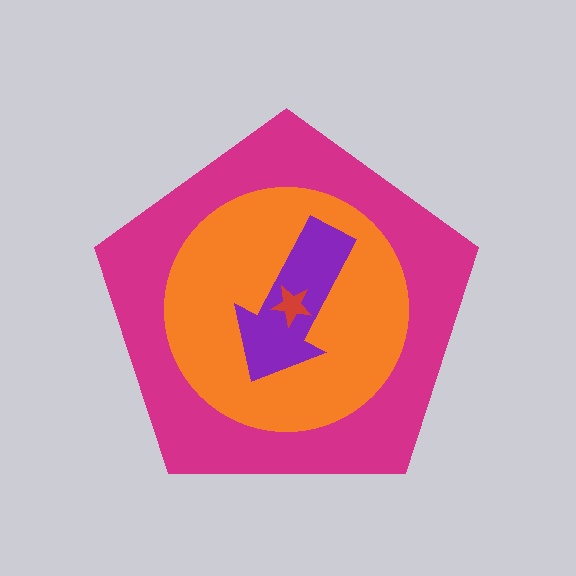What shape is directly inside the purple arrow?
The red star.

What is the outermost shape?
The magenta pentagon.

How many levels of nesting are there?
4.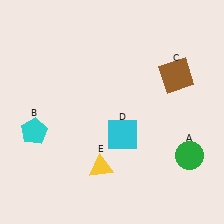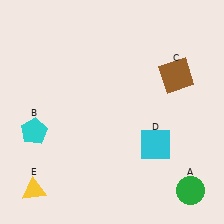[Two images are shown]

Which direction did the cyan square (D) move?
The cyan square (D) moved right.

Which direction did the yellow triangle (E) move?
The yellow triangle (E) moved left.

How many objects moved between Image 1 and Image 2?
3 objects moved between the two images.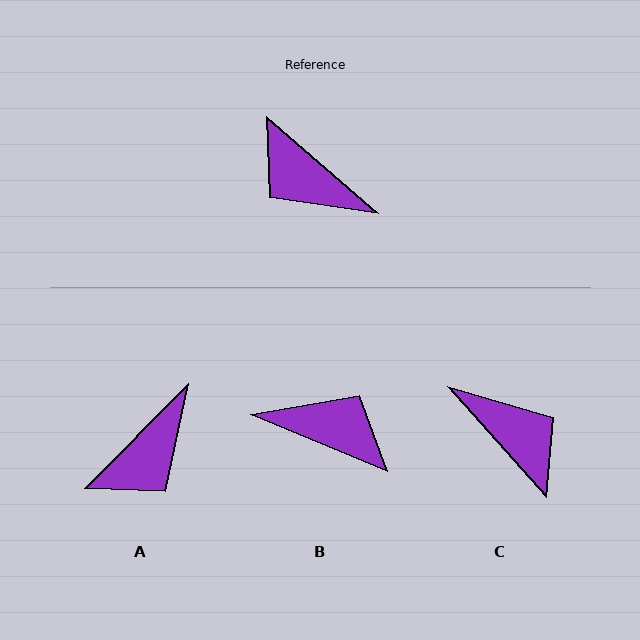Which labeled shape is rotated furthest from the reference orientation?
C, about 173 degrees away.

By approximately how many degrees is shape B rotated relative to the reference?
Approximately 162 degrees clockwise.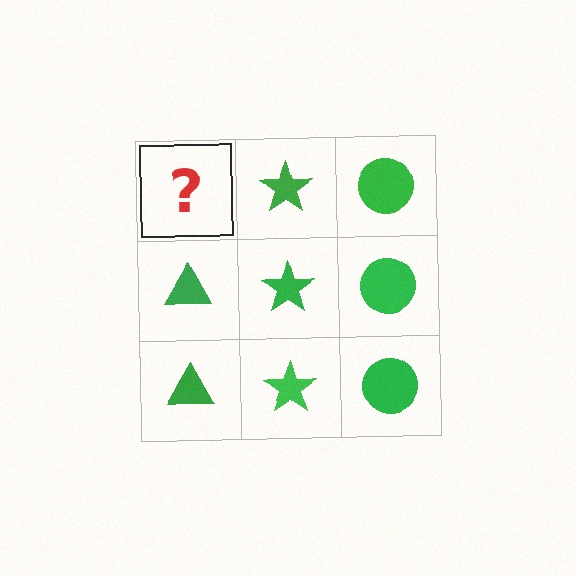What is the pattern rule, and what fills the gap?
The rule is that each column has a consistent shape. The gap should be filled with a green triangle.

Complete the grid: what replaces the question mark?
The question mark should be replaced with a green triangle.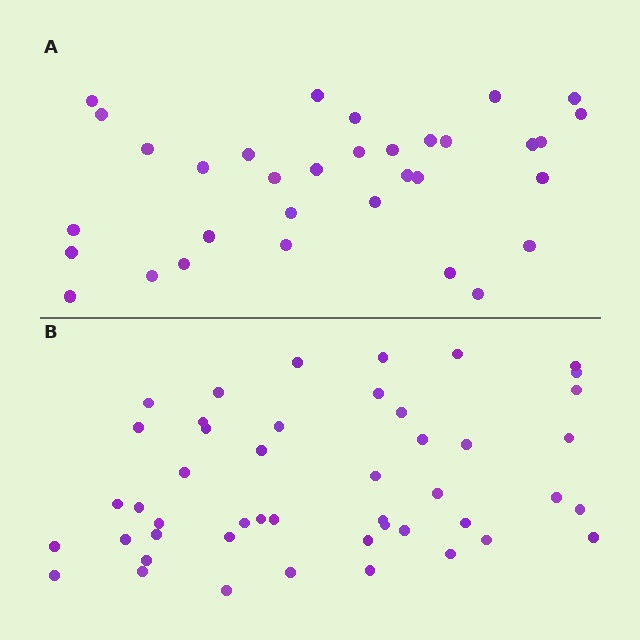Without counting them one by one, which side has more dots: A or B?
Region B (the bottom region) has more dots.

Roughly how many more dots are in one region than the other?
Region B has approximately 15 more dots than region A.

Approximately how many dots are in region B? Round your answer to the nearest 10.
About 50 dots. (The exact count is 47, which rounds to 50.)